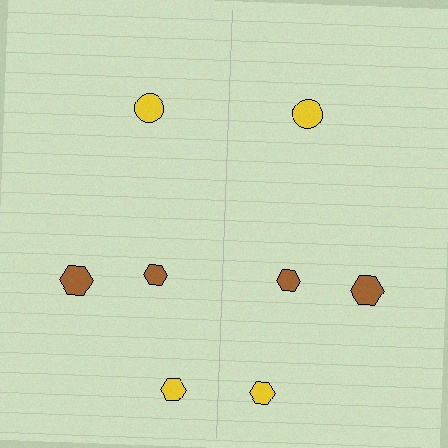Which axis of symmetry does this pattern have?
The pattern has a vertical axis of symmetry running through the center of the image.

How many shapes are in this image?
There are 8 shapes in this image.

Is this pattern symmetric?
Yes, this pattern has bilateral (reflection) symmetry.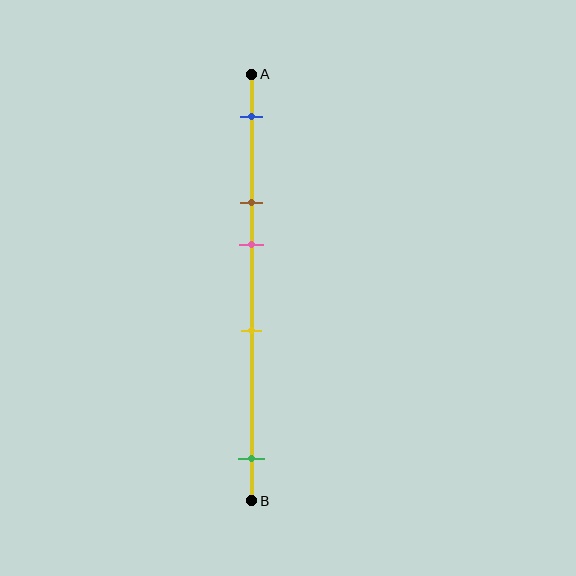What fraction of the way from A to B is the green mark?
The green mark is approximately 90% (0.9) of the way from A to B.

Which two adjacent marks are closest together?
The brown and pink marks are the closest adjacent pair.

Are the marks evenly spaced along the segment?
No, the marks are not evenly spaced.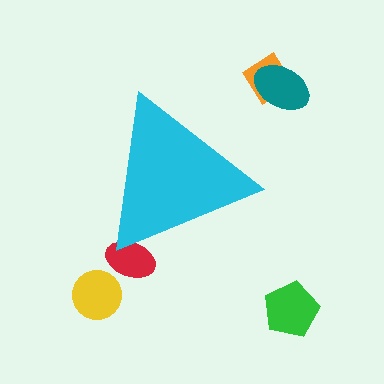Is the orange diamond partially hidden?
No, the orange diamond is fully visible.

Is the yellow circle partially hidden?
No, the yellow circle is fully visible.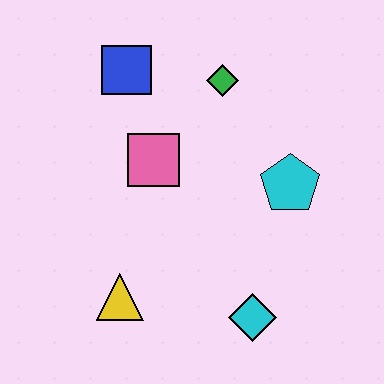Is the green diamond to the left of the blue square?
No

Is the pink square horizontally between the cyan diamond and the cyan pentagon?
No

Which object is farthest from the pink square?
The cyan diamond is farthest from the pink square.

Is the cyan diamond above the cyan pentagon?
No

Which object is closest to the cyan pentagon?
The green diamond is closest to the cyan pentagon.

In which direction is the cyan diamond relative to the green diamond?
The cyan diamond is below the green diamond.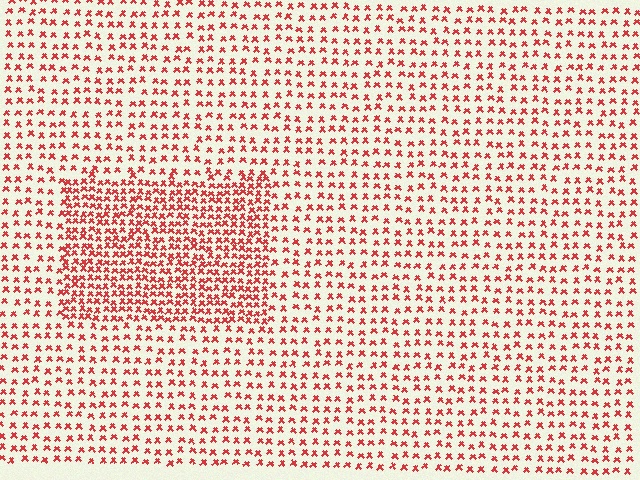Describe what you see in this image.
The image contains small red elements arranged at two different densities. A rectangle-shaped region is visible where the elements are more densely packed than the surrounding area.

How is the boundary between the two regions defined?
The boundary is defined by a change in element density (approximately 2.0x ratio). All elements are the same color, size, and shape.